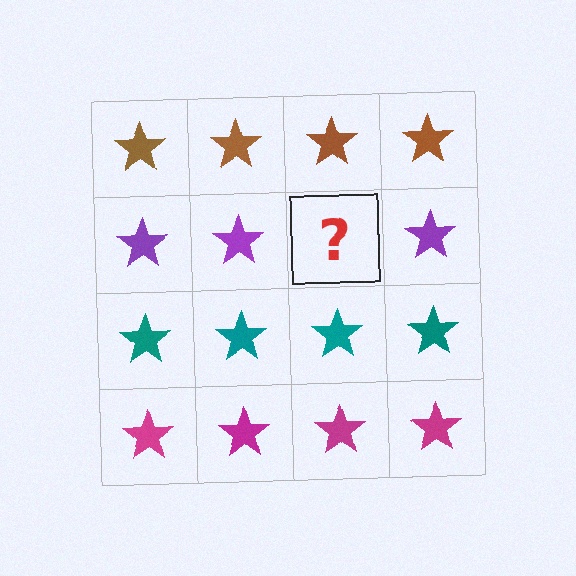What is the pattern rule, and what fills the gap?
The rule is that each row has a consistent color. The gap should be filled with a purple star.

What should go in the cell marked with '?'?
The missing cell should contain a purple star.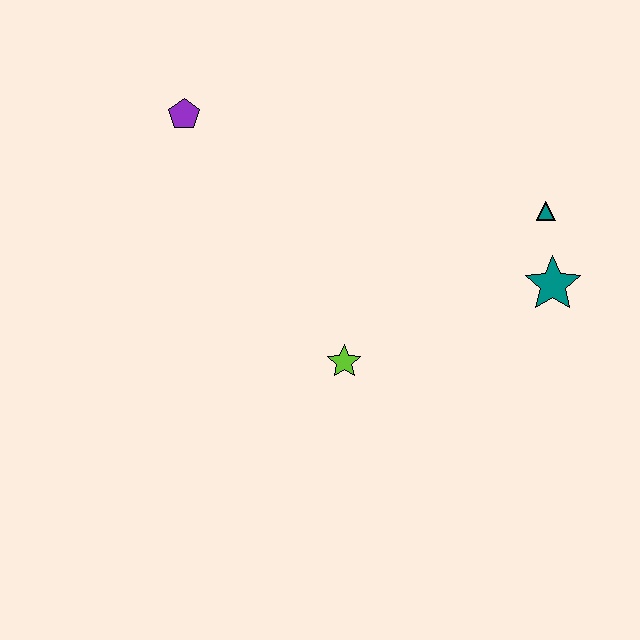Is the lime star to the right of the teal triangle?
No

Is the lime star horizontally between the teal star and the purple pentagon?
Yes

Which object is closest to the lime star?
The teal star is closest to the lime star.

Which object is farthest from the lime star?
The purple pentagon is farthest from the lime star.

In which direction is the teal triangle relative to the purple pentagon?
The teal triangle is to the right of the purple pentagon.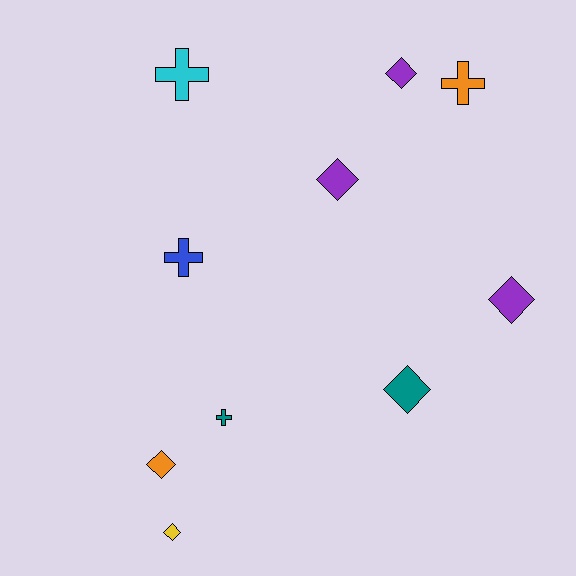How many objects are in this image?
There are 10 objects.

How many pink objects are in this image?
There are no pink objects.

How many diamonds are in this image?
There are 6 diamonds.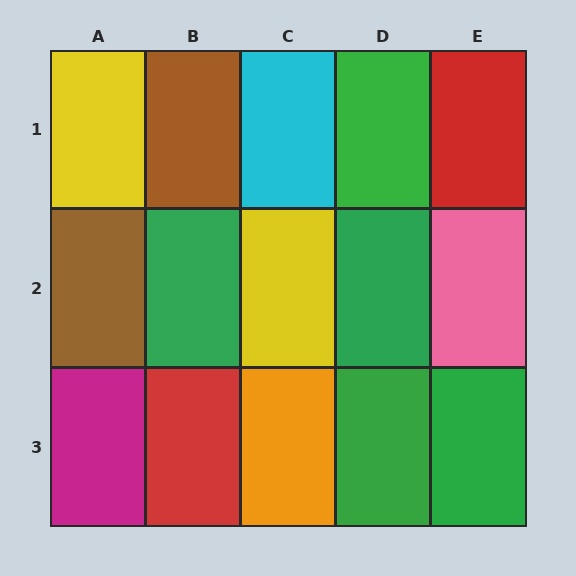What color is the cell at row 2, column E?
Pink.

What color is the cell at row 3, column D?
Green.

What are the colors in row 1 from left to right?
Yellow, brown, cyan, green, red.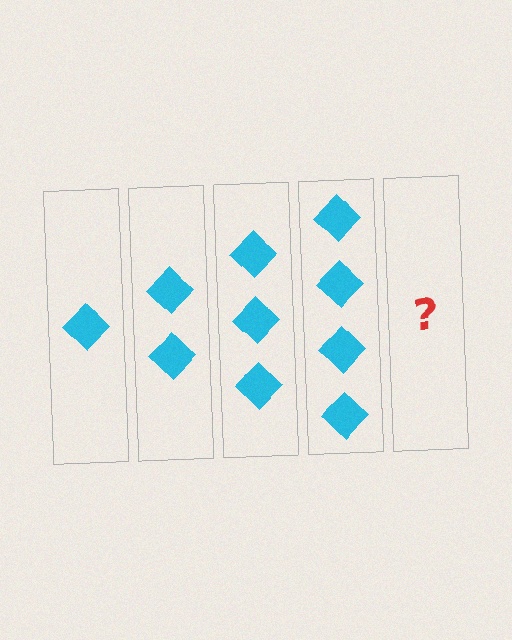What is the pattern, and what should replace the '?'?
The pattern is that each step adds one more diamond. The '?' should be 5 diamonds.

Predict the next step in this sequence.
The next step is 5 diamonds.